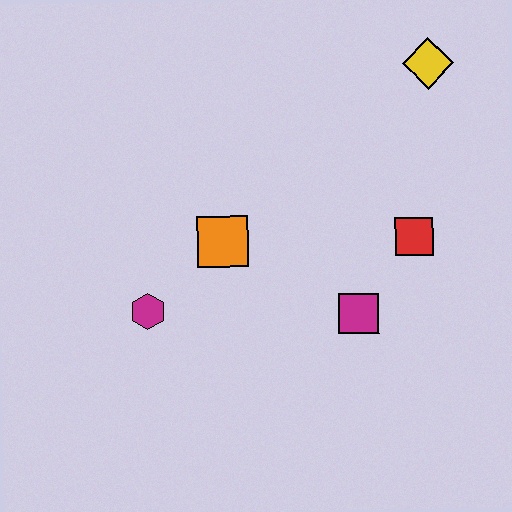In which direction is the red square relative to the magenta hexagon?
The red square is to the right of the magenta hexagon.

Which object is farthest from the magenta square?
The yellow diamond is farthest from the magenta square.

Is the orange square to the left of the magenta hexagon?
No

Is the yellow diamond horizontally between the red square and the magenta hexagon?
No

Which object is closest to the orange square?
The magenta hexagon is closest to the orange square.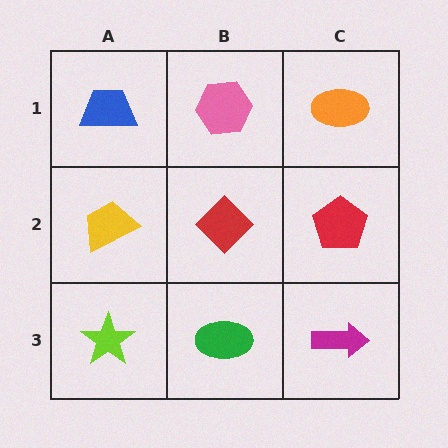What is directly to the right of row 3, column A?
A green ellipse.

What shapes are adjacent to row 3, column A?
A yellow trapezoid (row 2, column A), a green ellipse (row 3, column B).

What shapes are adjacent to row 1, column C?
A red pentagon (row 2, column C), a pink hexagon (row 1, column B).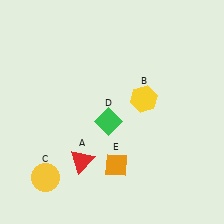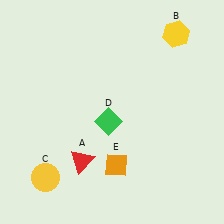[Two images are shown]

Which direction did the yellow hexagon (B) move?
The yellow hexagon (B) moved up.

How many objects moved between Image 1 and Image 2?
1 object moved between the two images.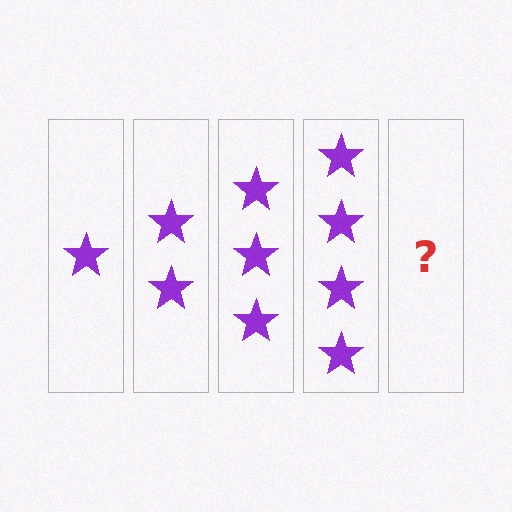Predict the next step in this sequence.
The next step is 5 stars.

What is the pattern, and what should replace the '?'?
The pattern is that each step adds one more star. The '?' should be 5 stars.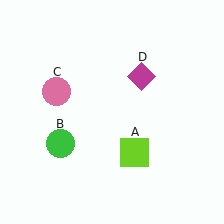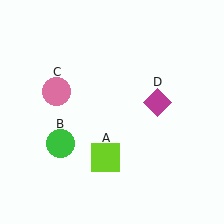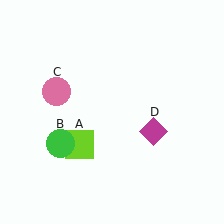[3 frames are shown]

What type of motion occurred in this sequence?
The lime square (object A), magenta diamond (object D) rotated clockwise around the center of the scene.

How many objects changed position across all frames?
2 objects changed position: lime square (object A), magenta diamond (object D).